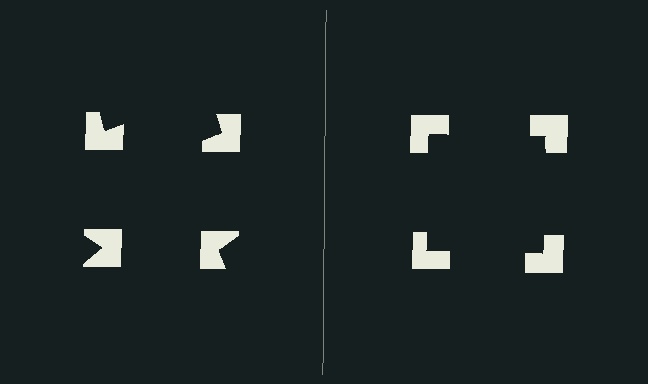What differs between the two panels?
The notched squares are positioned identically on both sides; only the wedge orientations differ. On the right they align to a square; on the left they are misaligned.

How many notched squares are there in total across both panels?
8 — 4 on each side.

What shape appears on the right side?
An illusory square.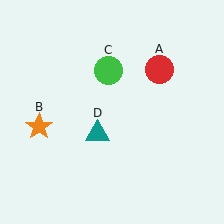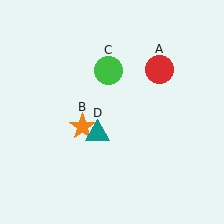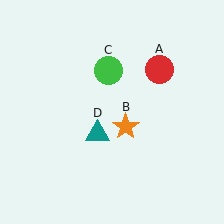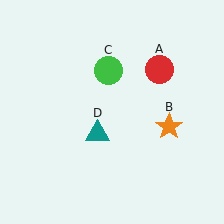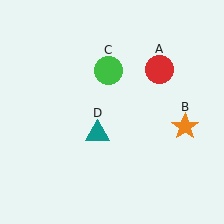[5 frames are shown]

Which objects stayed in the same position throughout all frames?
Red circle (object A) and green circle (object C) and teal triangle (object D) remained stationary.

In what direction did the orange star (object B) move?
The orange star (object B) moved right.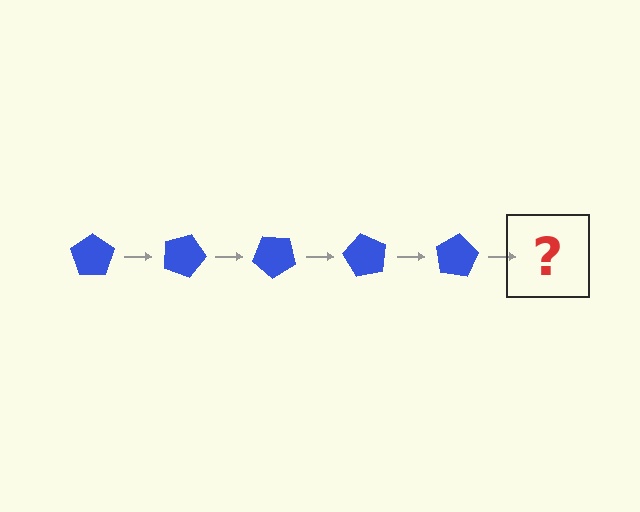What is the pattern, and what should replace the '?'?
The pattern is that the pentagon rotates 20 degrees each step. The '?' should be a blue pentagon rotated 100 degrees.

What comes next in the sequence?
The next element should be a blue pentagon rotated 100 degrees.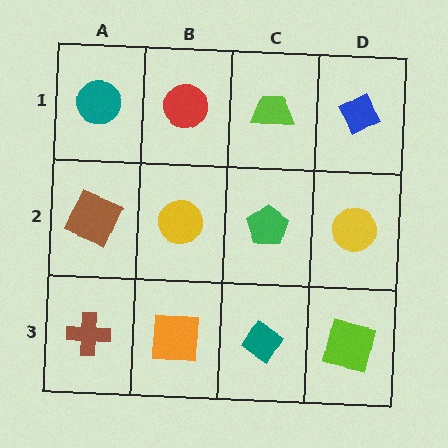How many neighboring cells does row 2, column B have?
4.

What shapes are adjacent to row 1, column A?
A brown square (row 2, column A), a red circle (row 1, column B).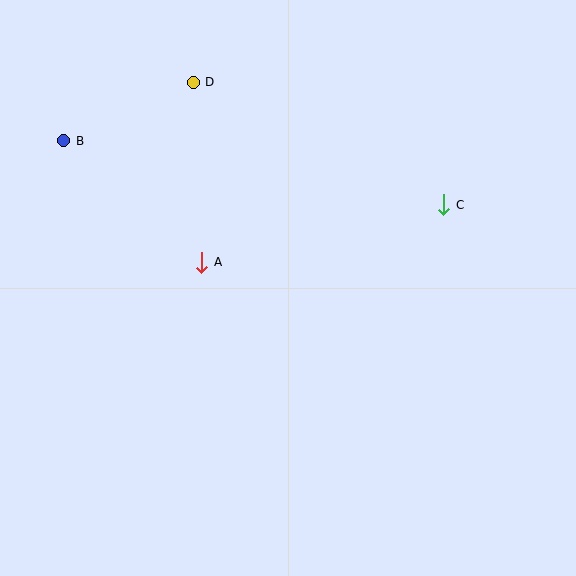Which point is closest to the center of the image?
Point A at (202, 262) is closest to the center.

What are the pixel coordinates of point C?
Point C is at (444, 205).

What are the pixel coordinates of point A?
Point A is at (202, 262).